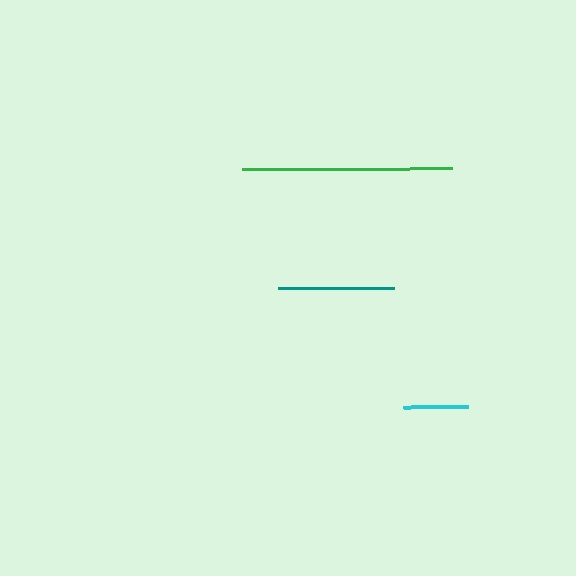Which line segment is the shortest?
The cyan line is the shortest at approximately 65 pixels.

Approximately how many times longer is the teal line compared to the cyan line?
The teal line is approximately 1.8 times the length of the cyan line.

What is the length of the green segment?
The green segment is approximately 210 pixels long.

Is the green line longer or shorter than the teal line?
The green line is longer than the teal line.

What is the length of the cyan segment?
The cyan segment is approximately 65 pixels long.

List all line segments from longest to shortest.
From longest to shortest: green, teal, cyan.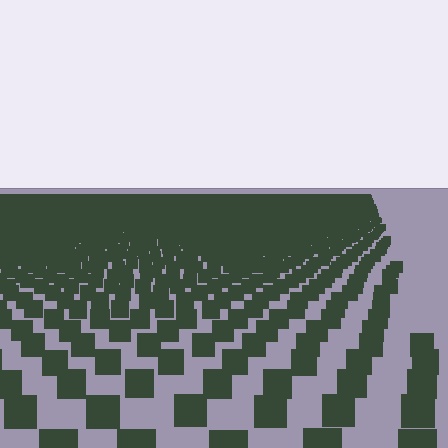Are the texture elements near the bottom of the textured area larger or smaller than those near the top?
Larger. Near the bottom, elements are closer to the viewer and appear at a bigger on-screen size.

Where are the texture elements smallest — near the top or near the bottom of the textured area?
Near the top.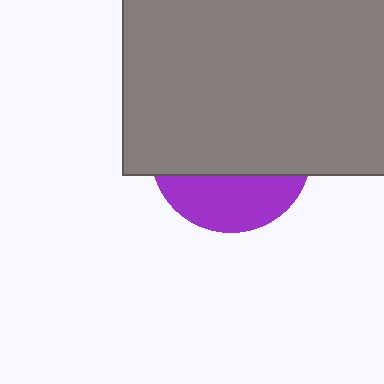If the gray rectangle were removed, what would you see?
You would see the complete purple circle.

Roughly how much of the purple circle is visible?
A small part of it is visible (roughly 33%).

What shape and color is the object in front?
The object in front is a gray rectangle.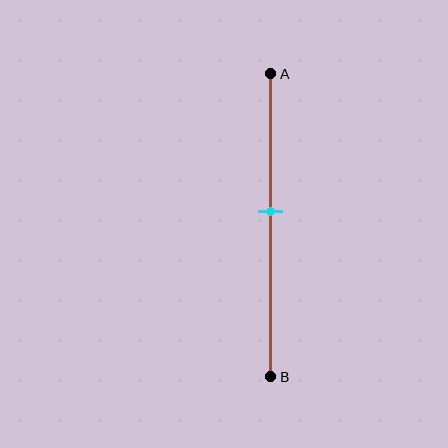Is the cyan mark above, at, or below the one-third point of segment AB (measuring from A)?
The cyan mark is below the one-third point of segment AB.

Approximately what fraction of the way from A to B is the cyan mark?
The cyan mark is approximately 45% of the way from A to B.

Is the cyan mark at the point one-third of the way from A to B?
No, the mark is at about 45% from A, not at the 33% one-third point.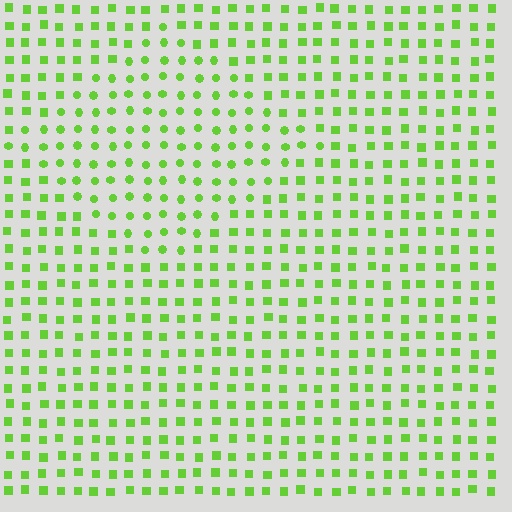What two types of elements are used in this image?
The image uses circles inside the diamond region and squares outside it.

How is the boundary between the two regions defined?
The boundary is defined by a change in element shape: circles inside vs. squares outside. All elements share the same color and spacing.